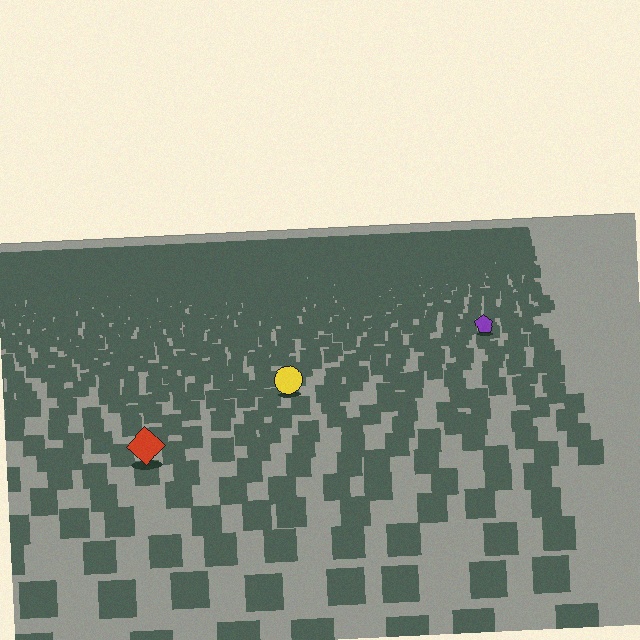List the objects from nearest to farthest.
From nearest to farthest: the red diamond, the yellow circle, the purple pentagon.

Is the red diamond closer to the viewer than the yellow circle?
Yes. The red diamond is closer — you can tell from the texture gradient: the ground texture is coarser near it.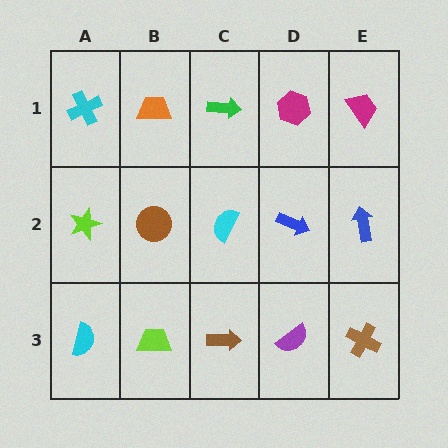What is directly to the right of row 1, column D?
A magenta trapezoid.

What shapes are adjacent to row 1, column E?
A blue arrow (row 2, column E), a magenta hexagon (row 1, column D).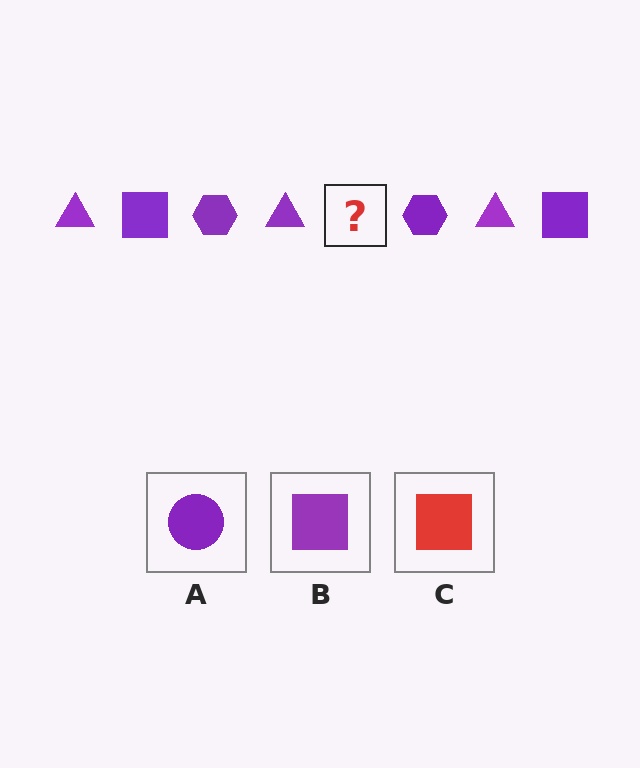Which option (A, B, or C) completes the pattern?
B.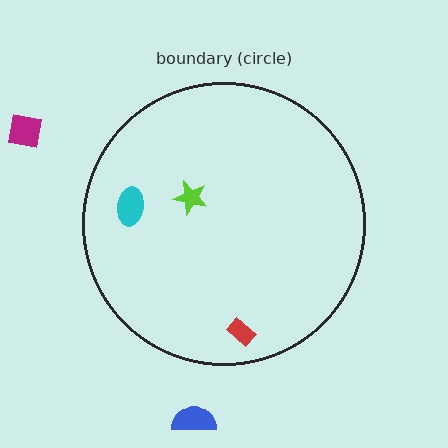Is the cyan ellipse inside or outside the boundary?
Inside.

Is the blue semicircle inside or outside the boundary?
Outside.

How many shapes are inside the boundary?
3 inside, 2 outside.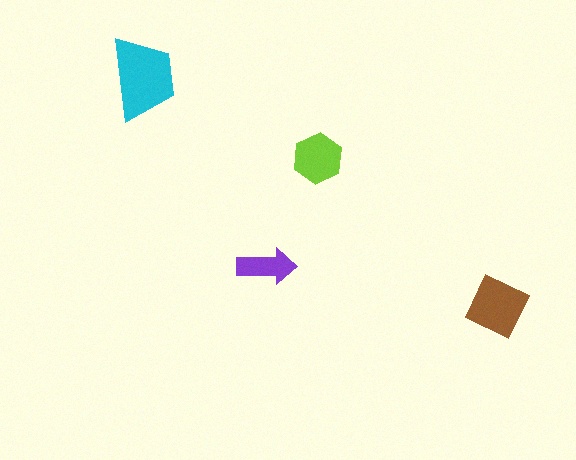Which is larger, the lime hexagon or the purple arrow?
The lime hexagon.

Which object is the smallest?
The purple arrow.